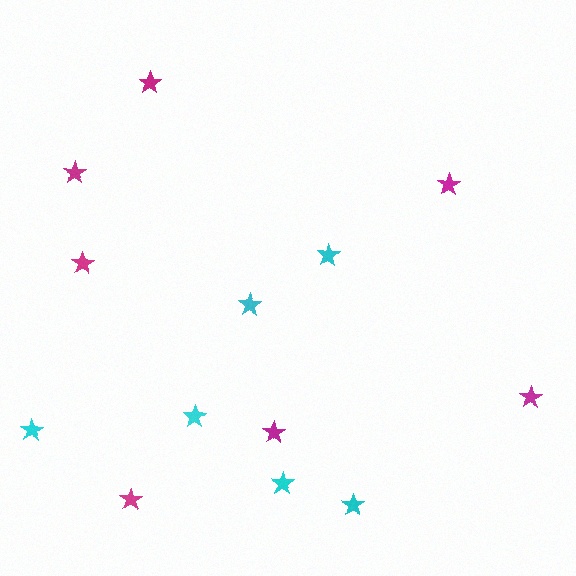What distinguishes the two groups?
There are 2 groups: one group of magenta stars (7) and one group of cyan stars (6).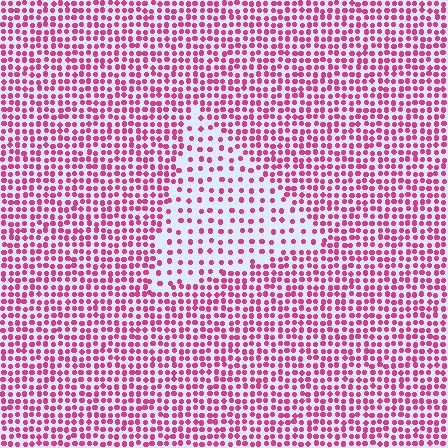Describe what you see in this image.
The image contains small magenta elements arranged at two different densities. A triangle-shaped region is visible where the elements are less densely packed than the surrounding area.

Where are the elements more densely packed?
The elements are more densely packed outside the triangle boundary.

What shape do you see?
I see a triangle.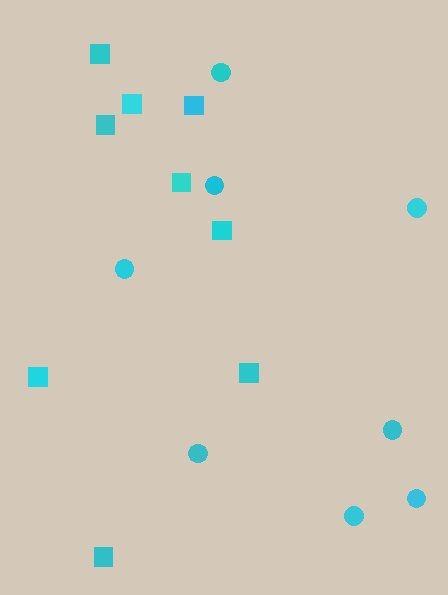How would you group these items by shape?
There are 2 groups: one group of squares (9) and one group of circles (8).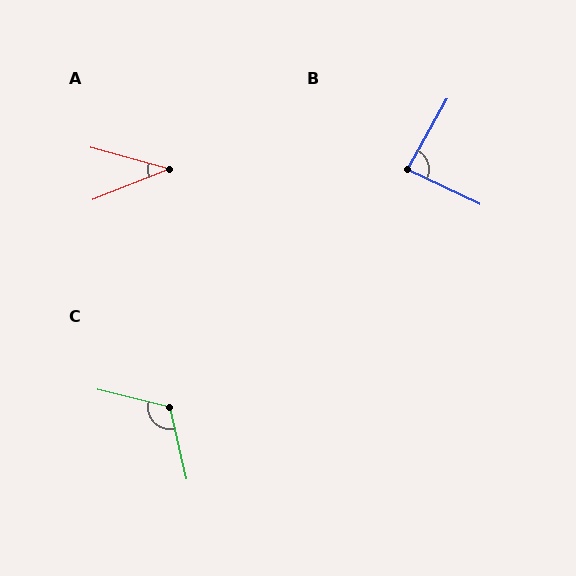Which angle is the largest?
C, at approximately 117 degrees.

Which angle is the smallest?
A, at approximately 37 degrees.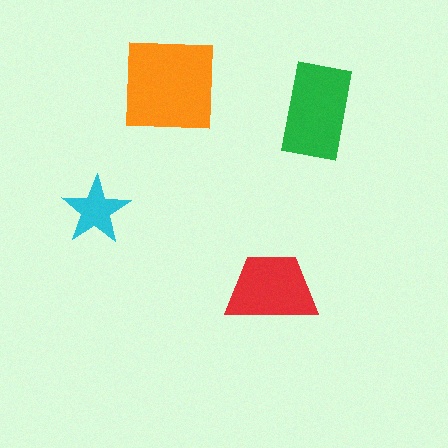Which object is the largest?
The orange square.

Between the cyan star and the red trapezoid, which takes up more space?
The red trapezoid.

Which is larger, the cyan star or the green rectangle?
The green rectangle.